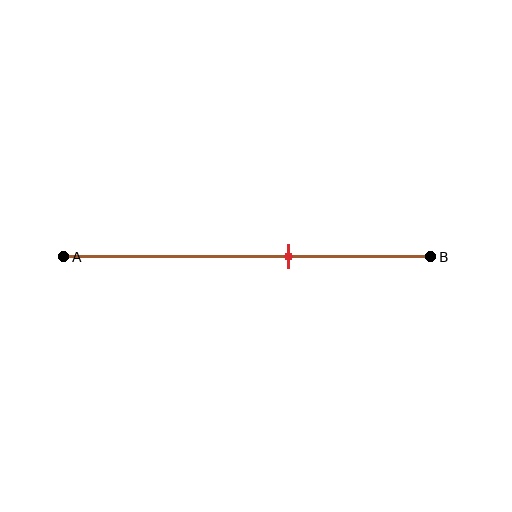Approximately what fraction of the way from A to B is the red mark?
The red mark is approximately 60% of the way from A to B.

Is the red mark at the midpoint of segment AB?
No, the mark is at about 60% from A, not at the 50% midpoint.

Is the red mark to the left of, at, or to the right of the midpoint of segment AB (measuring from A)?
The red mark is to the right of the midpoint of segment AB.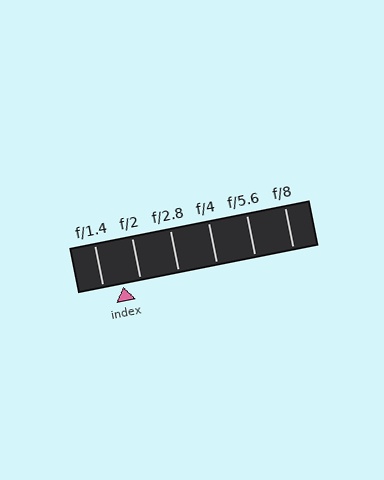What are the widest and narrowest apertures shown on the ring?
The widest aperture shown is f/1.4 and the narrowest is f/8.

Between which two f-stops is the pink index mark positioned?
The index mark is between f/1.4 and f/2.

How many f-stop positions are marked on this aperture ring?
There are 6 f-stop positions marked.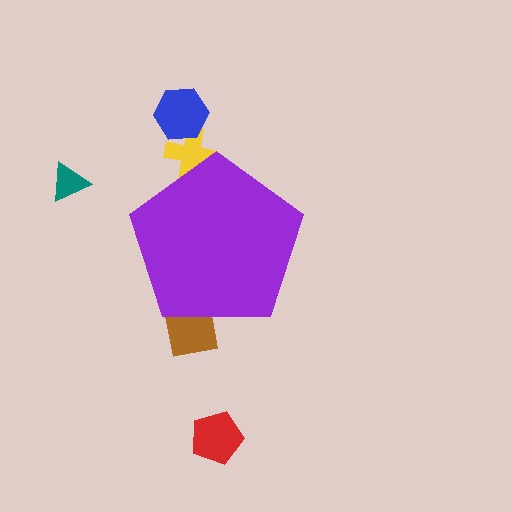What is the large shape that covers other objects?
A purple pentagon.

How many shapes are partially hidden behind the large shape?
2 shapes are partially hidden.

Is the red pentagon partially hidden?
No, the red pentagon is fully visible.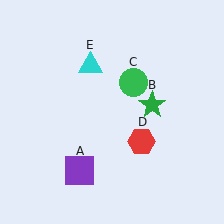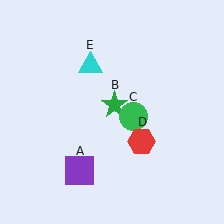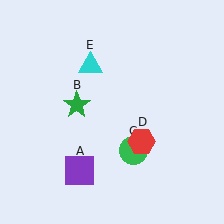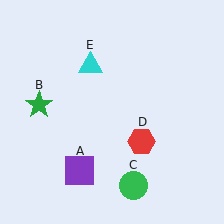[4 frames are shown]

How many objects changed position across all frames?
2 objects changed position: green star (object B), green circle (object C).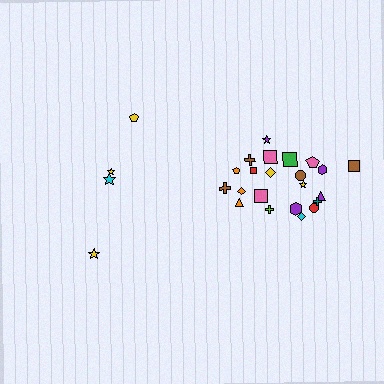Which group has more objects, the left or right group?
The right group.